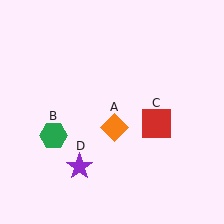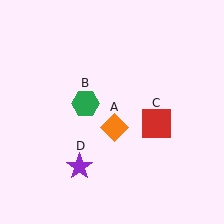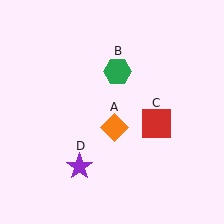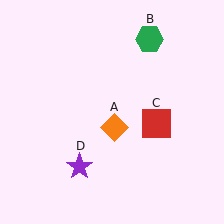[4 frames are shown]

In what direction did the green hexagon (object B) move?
The green hexagon (object B) moved up and to the right.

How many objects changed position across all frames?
1 object changed position: green hexagon (object B).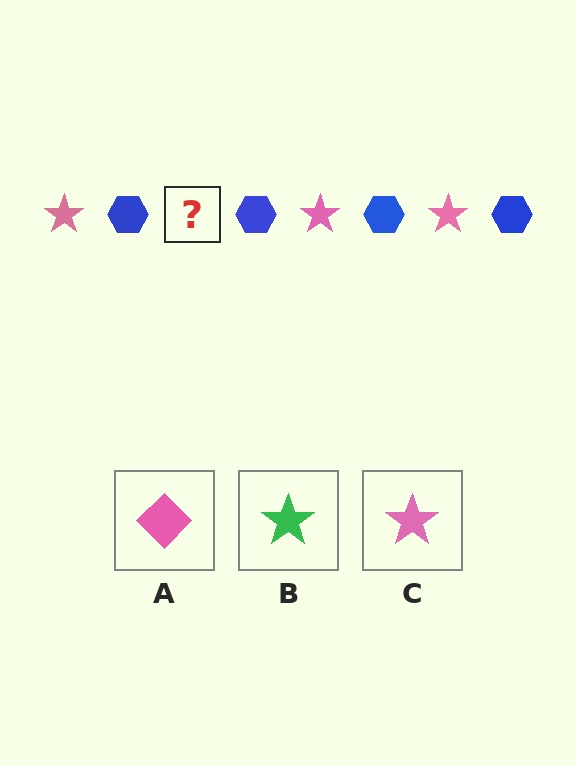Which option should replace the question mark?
Option C.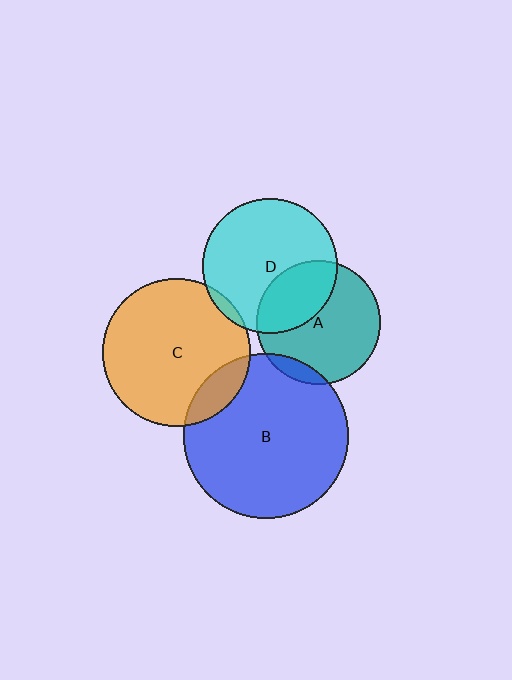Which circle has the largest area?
Circle B (blue).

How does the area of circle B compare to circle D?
Approximately 1.5 times.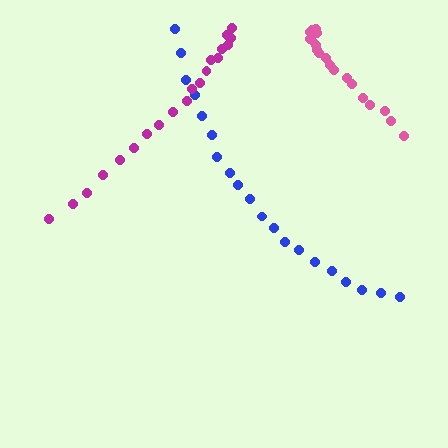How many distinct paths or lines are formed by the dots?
There are 3 distinct paths.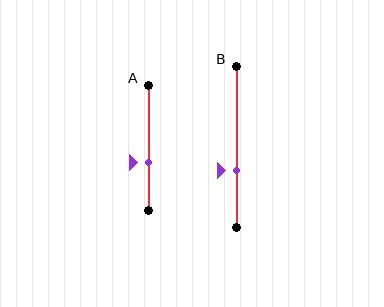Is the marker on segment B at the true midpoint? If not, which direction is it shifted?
No, the marker on segment B is shifted downward by about 14% of the segment length.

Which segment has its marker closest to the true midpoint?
Segment A has its marker closest to the true midpoint.